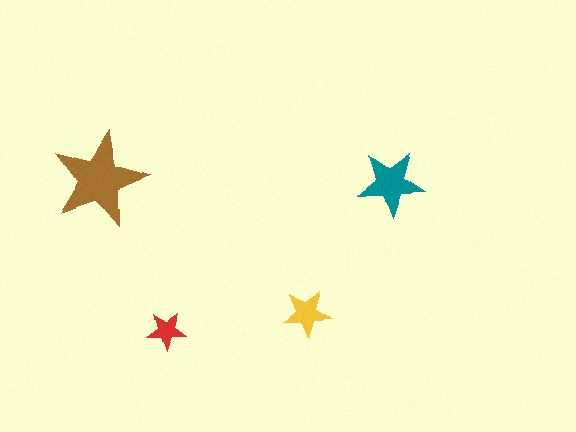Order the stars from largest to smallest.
the brown one, the teal one, the yellow one, the red one.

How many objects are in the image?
There are 4 objects in the image.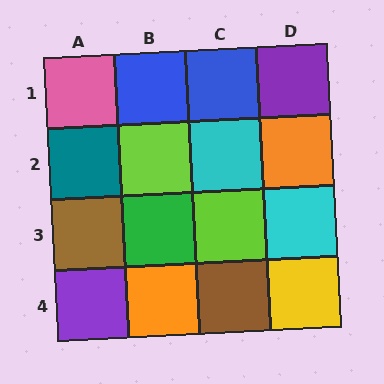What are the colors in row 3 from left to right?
Brown, green, lime, cyan.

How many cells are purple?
2 cells are purple.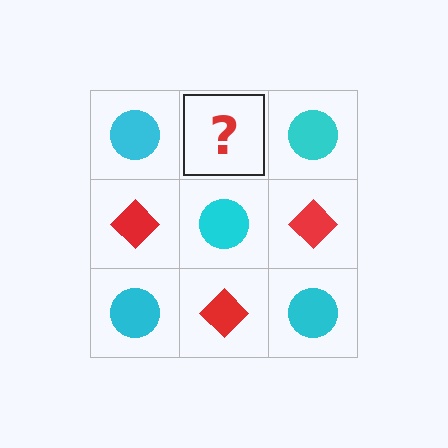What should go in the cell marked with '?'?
The missing cell should contain a red diamond.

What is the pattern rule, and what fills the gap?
The rule is that it alternates cyan circle and red diamond in a checkerboard pattern. The gap should be filled with a red diamond.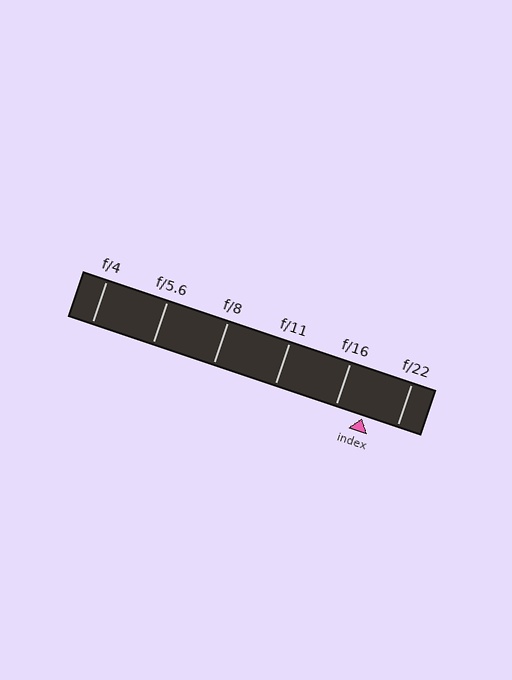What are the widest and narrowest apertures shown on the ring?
The widest aperture shown is f/4 and the narrowest is f/22.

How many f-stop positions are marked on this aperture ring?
There are 6 f-stop positions marked.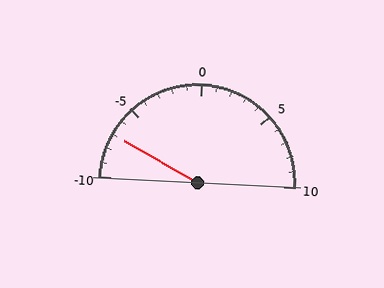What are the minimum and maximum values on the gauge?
The gauge ranges from -10 to 10.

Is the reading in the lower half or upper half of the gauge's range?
The reading is in the lower half of the range (-10 to 10).